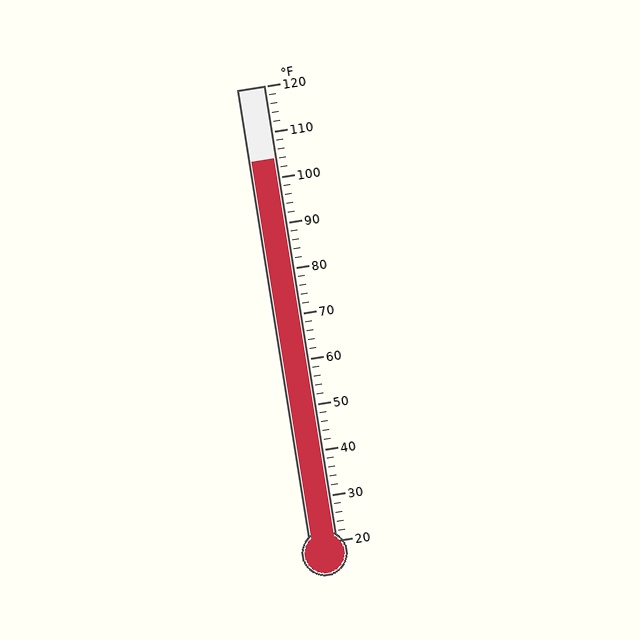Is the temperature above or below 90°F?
The temperature is above 90°F.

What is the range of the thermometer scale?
The thermometer scale ranges from 20°F to 120°F.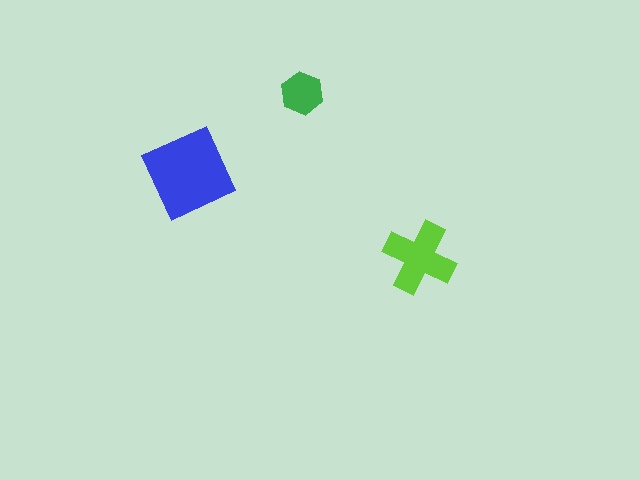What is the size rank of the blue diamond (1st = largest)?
1st.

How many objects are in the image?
There are 3 objects in the image.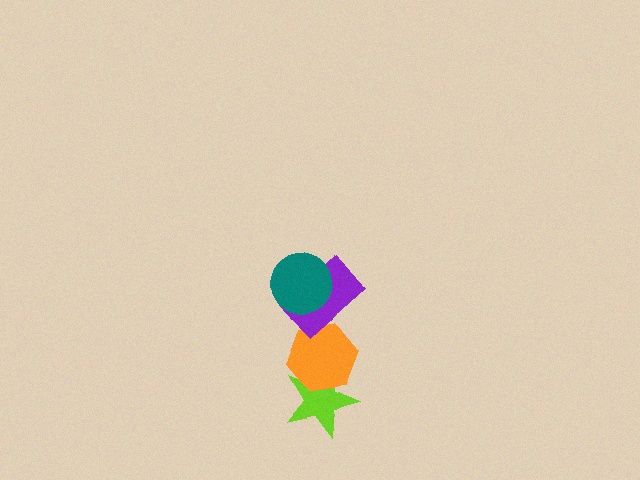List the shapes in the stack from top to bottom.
From top to bottom: the teal circle, the purple rectangle, the orange hexagon, the lime star.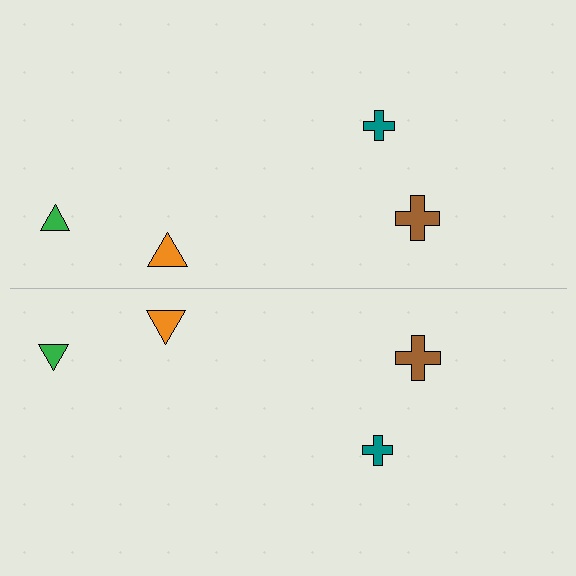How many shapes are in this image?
There are 8 shapes in this image.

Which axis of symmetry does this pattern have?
The pattern has a horizontal axis of symmetry running through the center of the image.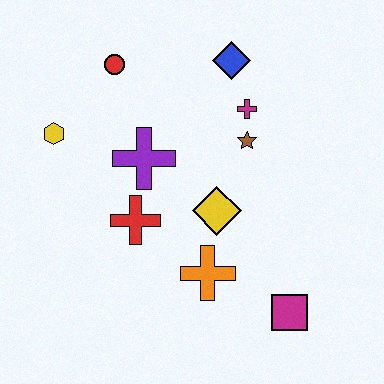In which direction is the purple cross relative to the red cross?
The purple cross is above the red cross.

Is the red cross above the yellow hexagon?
No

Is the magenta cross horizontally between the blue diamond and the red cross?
No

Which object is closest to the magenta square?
The orange cross is closest to the magenta square.